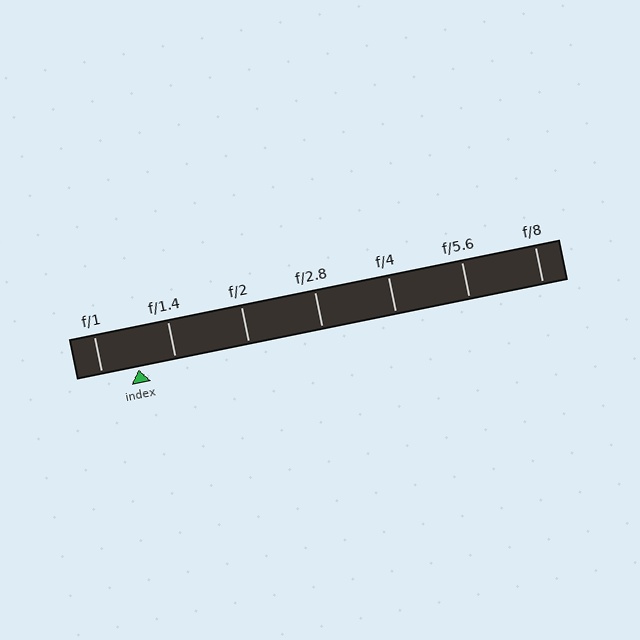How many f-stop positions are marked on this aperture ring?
There are 7 f-stop positions marked.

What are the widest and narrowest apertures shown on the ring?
The widest aperture shown is f/1 and the narrowest is f/8.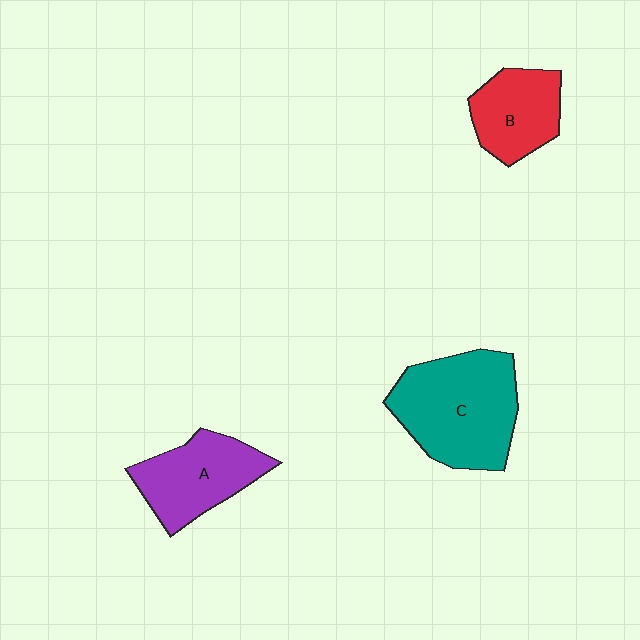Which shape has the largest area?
Shape C (teal).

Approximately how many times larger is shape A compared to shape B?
Approximately 1.2 times.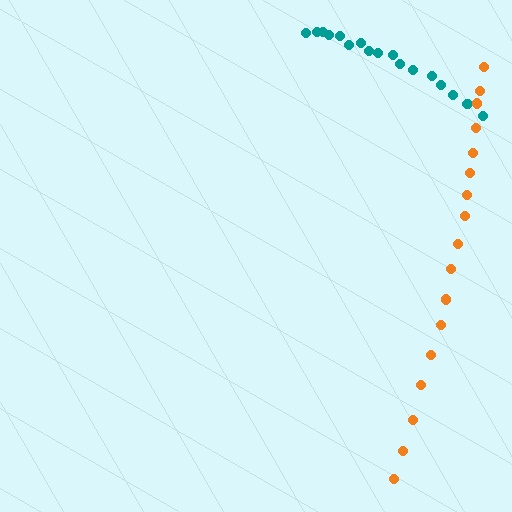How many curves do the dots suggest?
There are 2 distinct paths.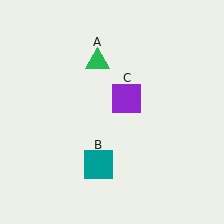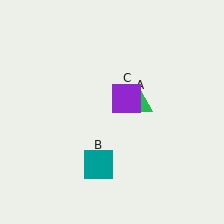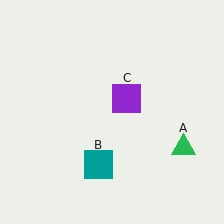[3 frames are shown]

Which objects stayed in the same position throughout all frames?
Teal square (object B) and purple square (object C) remained stationary.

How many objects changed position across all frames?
1 object changed position: green triangle (object A).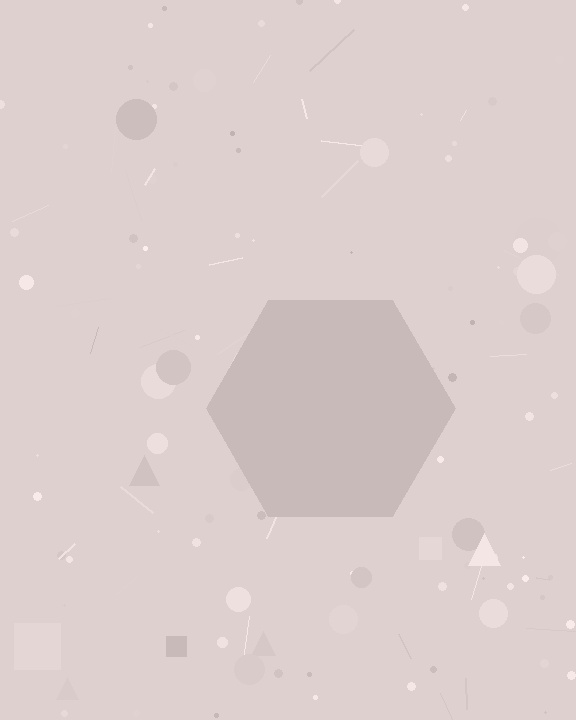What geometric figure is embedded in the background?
A hexagon is embedded in the background.